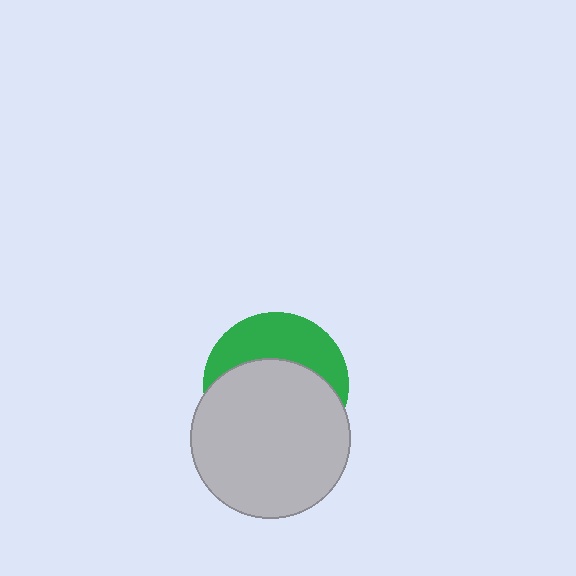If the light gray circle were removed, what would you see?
You would see the complete green circle.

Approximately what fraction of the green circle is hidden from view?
Roughly 62% of the green circle is hidden behind the light gray circle.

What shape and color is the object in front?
The object in front is a light gray circle.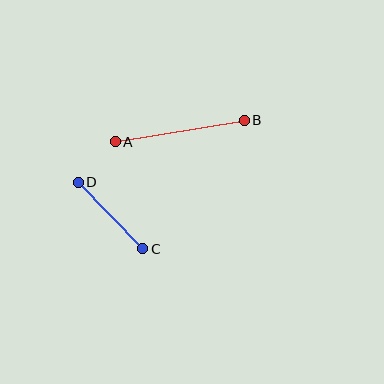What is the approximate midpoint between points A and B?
The midpoint is at approximately (180, 131) pixels.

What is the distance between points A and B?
The distance is approximately 131 pixels.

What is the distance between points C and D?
The distance is approximately 92 pixels.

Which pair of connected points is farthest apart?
Points A and B are farthest apart.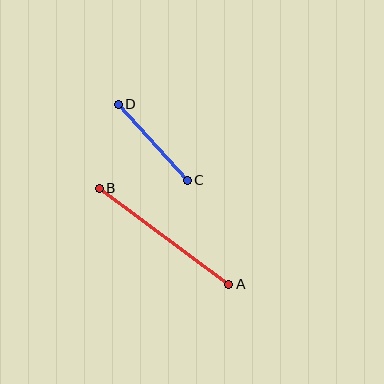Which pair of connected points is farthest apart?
Points A and B are farthest apart.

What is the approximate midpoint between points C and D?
The midpoint is at approximately (153, 142) pixels.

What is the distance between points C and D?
The distance is approximately 103 pixels.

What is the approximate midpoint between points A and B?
The midpoint is at approximately (164, 236) pixels.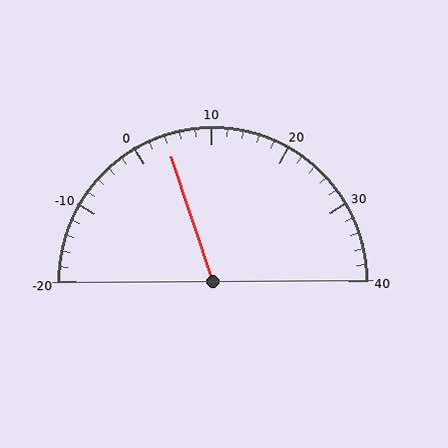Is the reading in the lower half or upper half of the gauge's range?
The reading is in the lower half of the range (-20 to 40).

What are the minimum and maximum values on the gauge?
The gauge ranges from -20 to 40.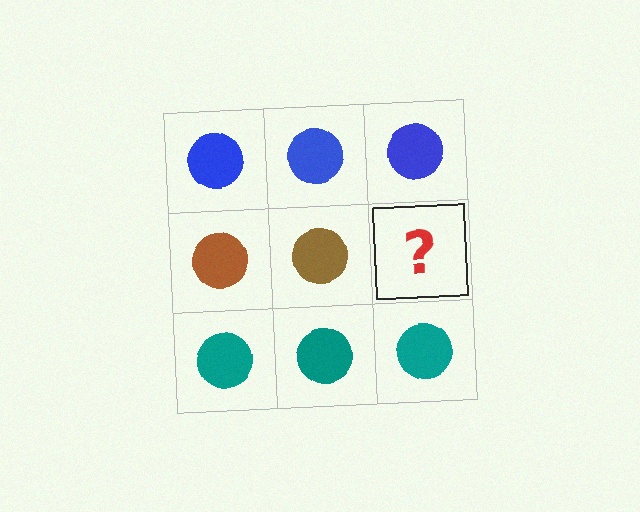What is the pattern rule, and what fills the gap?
The rule is that each row has a consistent color. The gap should be filled with a brown circle.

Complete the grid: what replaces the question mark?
The question mark should be replaced with a brown circle.